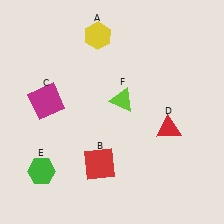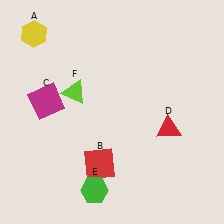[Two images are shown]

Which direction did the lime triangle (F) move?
The lime triangle (F) moved left.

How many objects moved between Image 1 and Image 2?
3 objects moved between the two images.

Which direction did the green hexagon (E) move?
The green hexagon (E) moved right.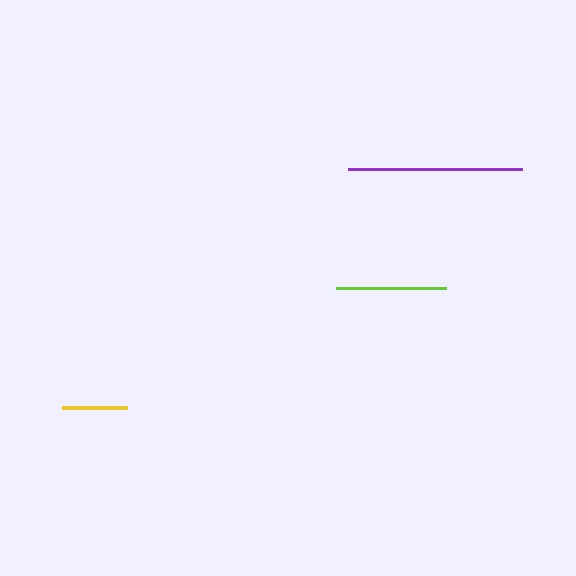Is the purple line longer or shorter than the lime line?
The purple line is longer than the lime line.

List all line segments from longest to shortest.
From longest to shortest: purple, lime, yellow.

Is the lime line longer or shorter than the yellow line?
The lime line is longer than the yellow line.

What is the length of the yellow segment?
The yellow segment is approximately 65 pixels long.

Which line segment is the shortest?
The yellow line is the shortest at approximately 65 pixels.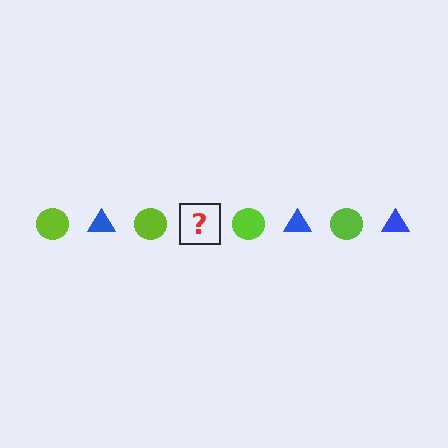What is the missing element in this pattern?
The missing element is a blue triangle.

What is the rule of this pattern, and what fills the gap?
The rule is that the pattern alternates between lime circle and blue triangle. The gap should be filled with a blue triangle.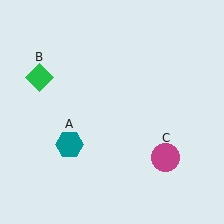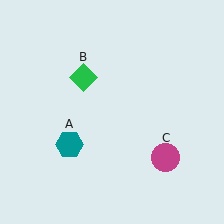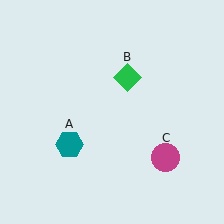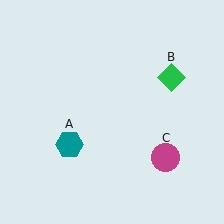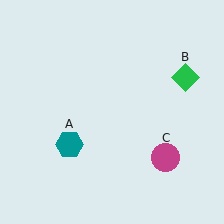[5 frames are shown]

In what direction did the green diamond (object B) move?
The green diamond (object B) moved right.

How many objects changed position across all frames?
1 object changed position: green diamond (object B).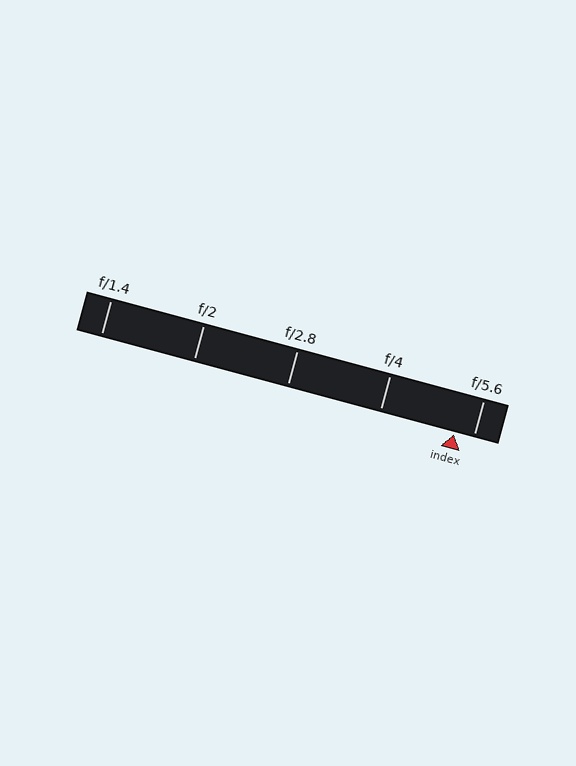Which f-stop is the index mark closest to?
The index mark is closest to f/5.6.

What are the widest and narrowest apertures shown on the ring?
The widest aperture shown is f/1.4 and the narrowest is f/5.6.